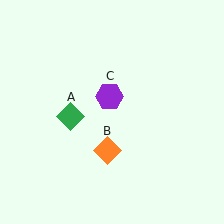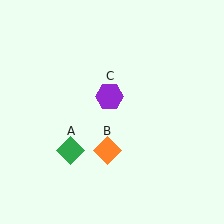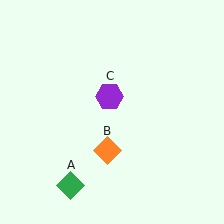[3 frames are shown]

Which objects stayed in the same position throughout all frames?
Orange diamond (object B) and purple hexagon (object C) remained stationary.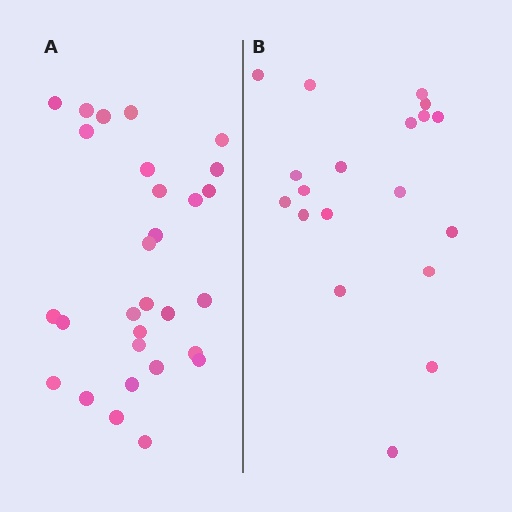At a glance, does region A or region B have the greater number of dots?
Region A (the left region) has more dots.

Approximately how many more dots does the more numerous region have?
Region A has roughly 10 or so more dots than region B.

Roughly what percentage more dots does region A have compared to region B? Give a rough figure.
About 55% more.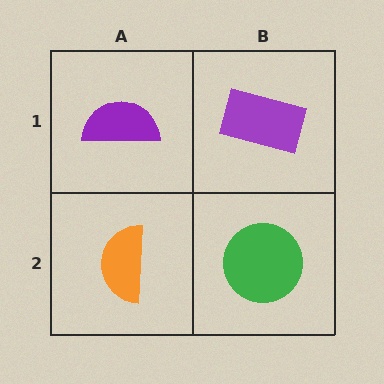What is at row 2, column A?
An orange semicircle.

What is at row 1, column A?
A purple semicircle.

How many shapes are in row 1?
2 shapes.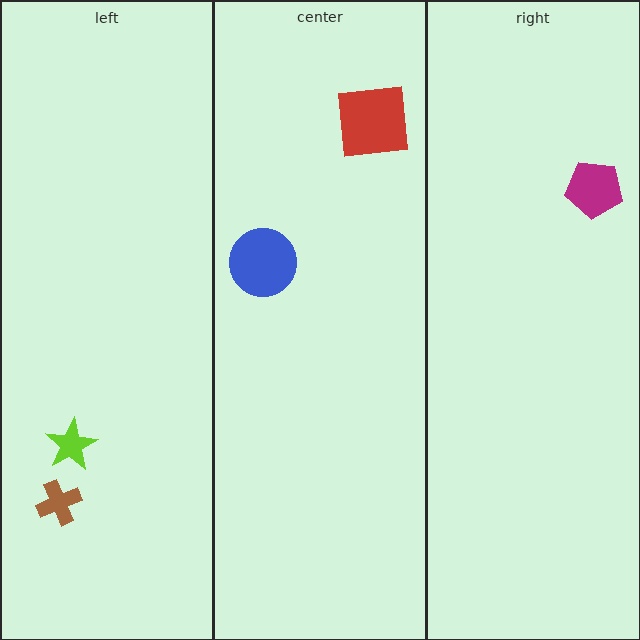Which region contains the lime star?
The left region.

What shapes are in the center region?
The red square, the blue circle.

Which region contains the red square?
The center region.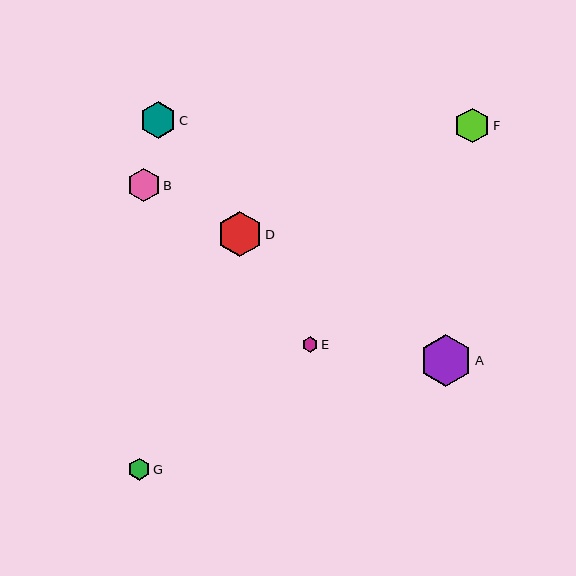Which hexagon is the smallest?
Hexagon E is the smallest with a size of approximately 16 pixels.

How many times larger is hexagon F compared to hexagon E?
Hexagon F is approximately 2.2 times the size of hexagon E.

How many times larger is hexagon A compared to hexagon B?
Hexagon A is approximately 1.6 times the size of hexagon B.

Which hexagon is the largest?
Hexagon A is the largest with a size of approximately 52 pixels.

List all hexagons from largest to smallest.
From largest to smallest: A, D, C, F, B, G, E.